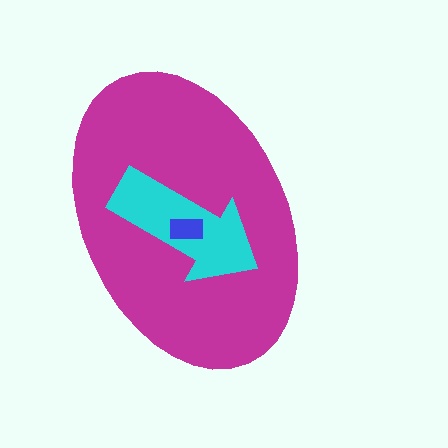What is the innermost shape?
The blue rectangle.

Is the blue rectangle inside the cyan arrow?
Yes.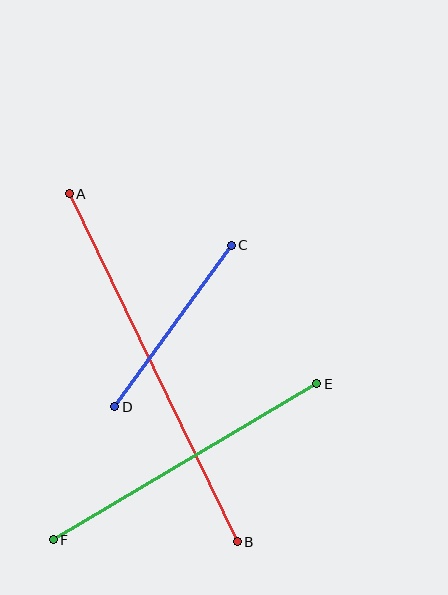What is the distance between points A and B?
The distance is approximately 387 pixels.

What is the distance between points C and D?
The distance is approximately 199 pixels.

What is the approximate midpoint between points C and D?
The midpoint is at approximately (173, 326) pixels.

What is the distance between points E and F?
The distance is approximately 306 pixels.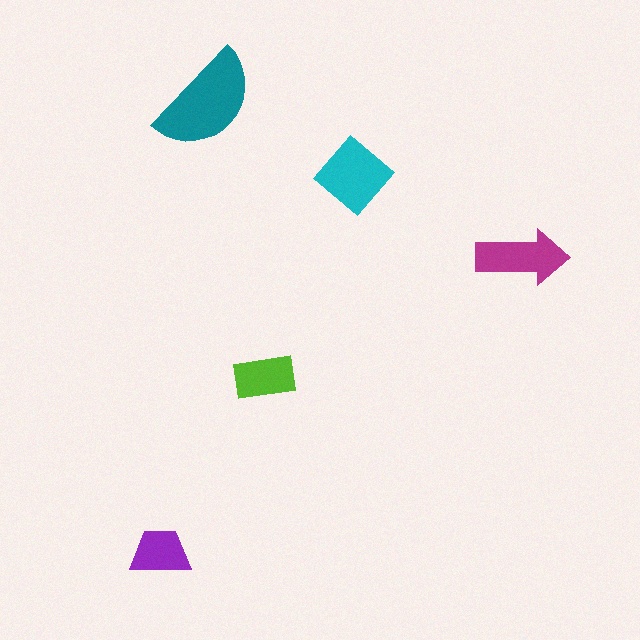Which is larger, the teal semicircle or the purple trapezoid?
The teal semicircle.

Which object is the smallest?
The purple trapezoid.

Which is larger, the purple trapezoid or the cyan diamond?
The cyan diamond.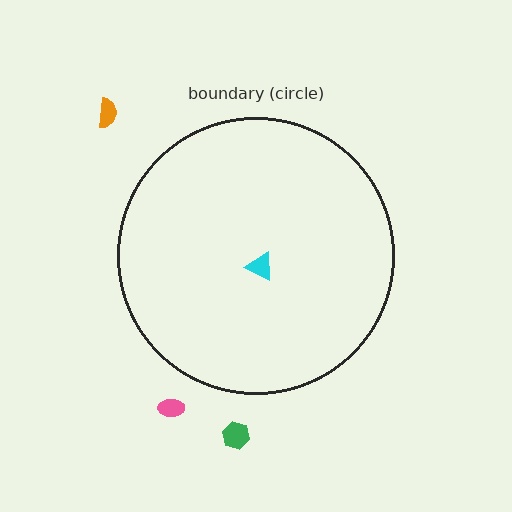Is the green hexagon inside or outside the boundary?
Outside.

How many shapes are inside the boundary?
1 inside, 3 outside.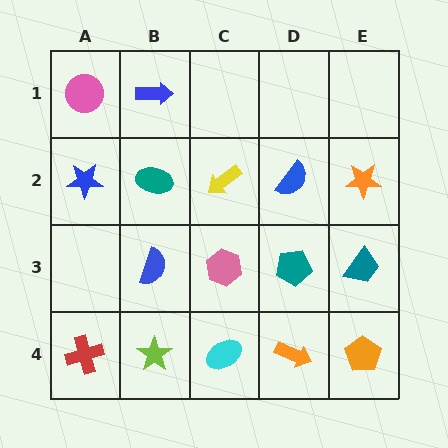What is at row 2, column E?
An orange star.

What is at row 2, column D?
A blue semicircle.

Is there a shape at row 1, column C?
No, that cell is empty.